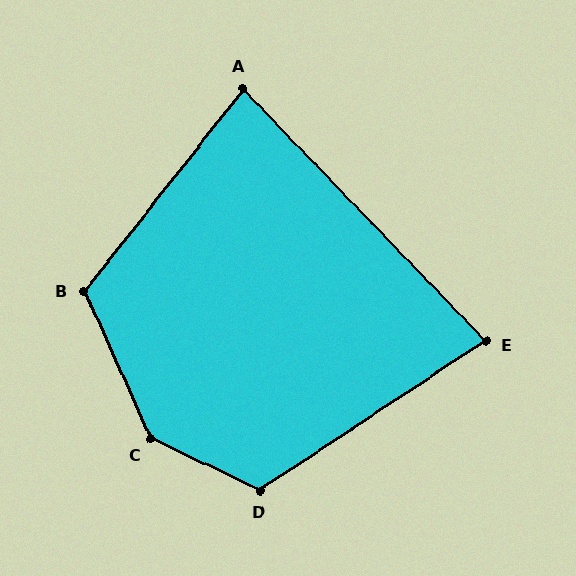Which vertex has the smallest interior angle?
E, at approximately 80 degrees.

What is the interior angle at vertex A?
Approximately 82 degrees (acute).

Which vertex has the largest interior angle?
C, at approximately 139 degrees.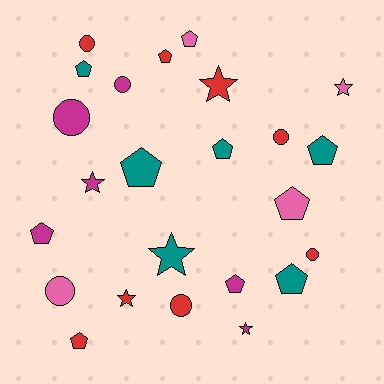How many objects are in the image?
There are 24 objects.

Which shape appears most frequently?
Pentagon, with 11 objects.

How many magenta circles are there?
There are 2 magenta circles.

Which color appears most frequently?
Red, with 8 objects.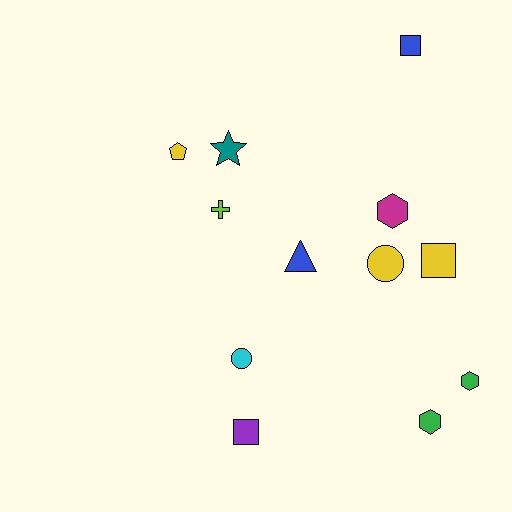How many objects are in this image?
There are 12 objects.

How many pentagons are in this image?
There is 1 pentagon.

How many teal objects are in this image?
There is 1 teal object.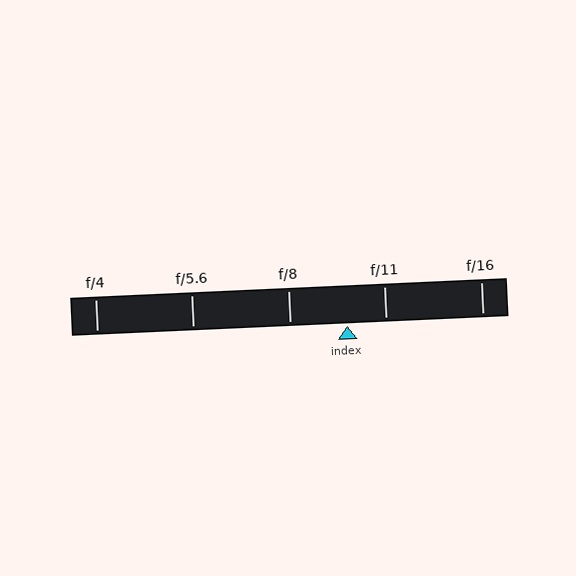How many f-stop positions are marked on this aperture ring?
There are 5 f-stop positions marked.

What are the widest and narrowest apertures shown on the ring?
The widest aperture shown is f/4 and the narrowest is f/16.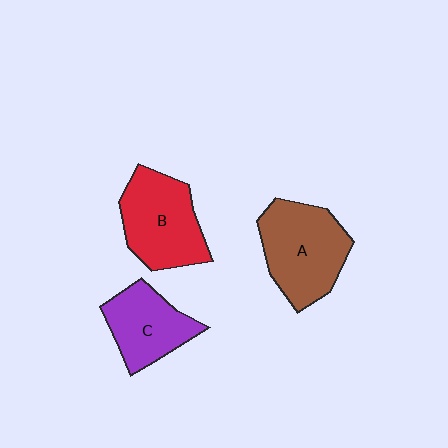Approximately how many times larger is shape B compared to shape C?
Approximately 1.3 times.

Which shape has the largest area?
Shape A (brown).